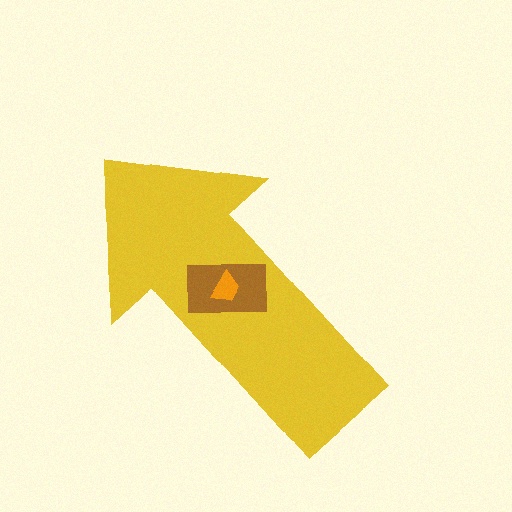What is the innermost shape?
The orange trapezoid.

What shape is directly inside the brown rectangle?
The orange trapezoid.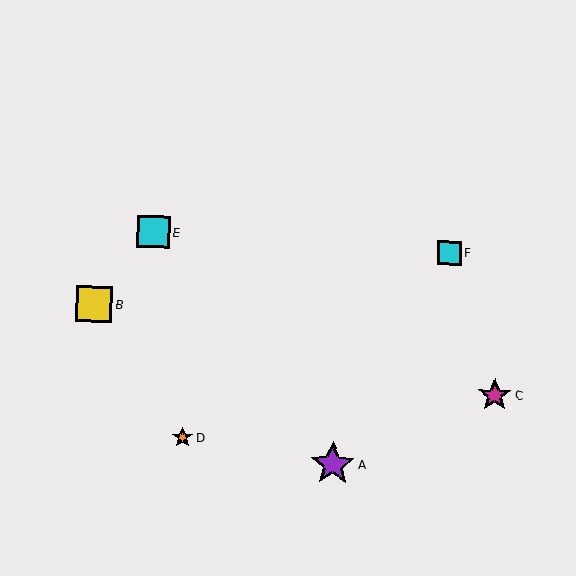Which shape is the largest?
The purple star (labeled A) is the largest.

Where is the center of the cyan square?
The center of the cyan square is at (449, 253).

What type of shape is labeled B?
Shape B is a yellow square.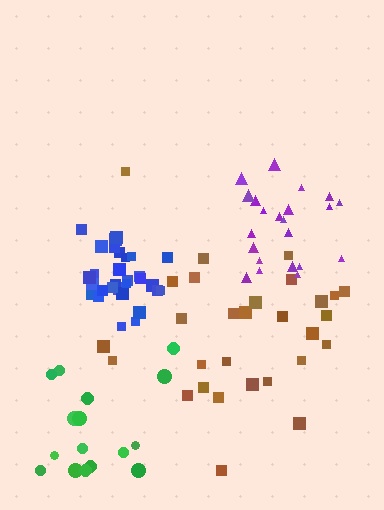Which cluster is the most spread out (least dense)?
Green.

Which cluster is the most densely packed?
Blue.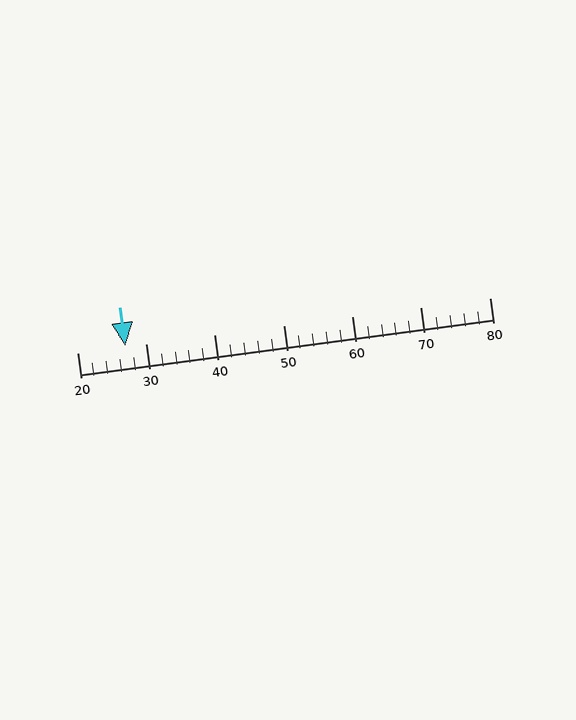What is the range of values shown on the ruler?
The ruler shows values from 20 to 80.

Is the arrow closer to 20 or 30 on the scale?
The arrow is closer to 30.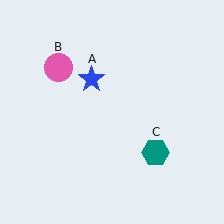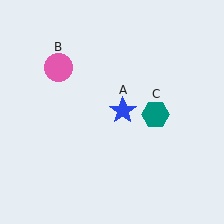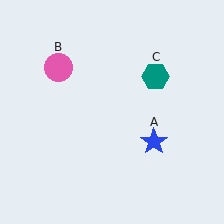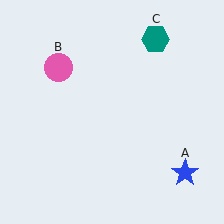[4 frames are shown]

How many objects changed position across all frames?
2 objects changed position: blue star (object A), teal hexagon (object C).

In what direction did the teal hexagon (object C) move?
The teal hexagon (object C) moved up.